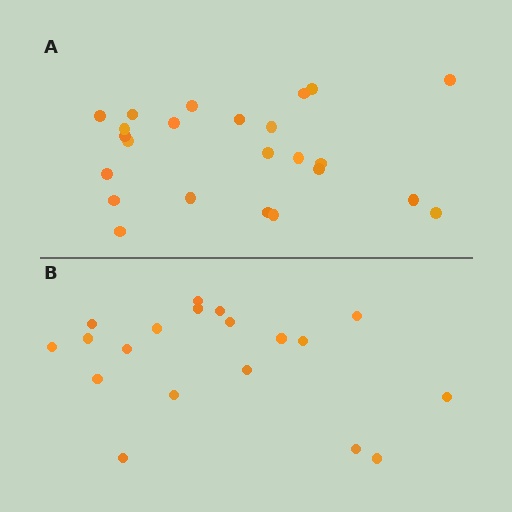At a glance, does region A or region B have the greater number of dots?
Region A (the top region) has more dots.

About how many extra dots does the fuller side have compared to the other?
Region A has about 5 more dots than region B.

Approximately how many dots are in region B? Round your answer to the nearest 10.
About 20 dots. (The exact count is 19, which rounds to 20.)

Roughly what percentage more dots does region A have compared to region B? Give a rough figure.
About 25% more.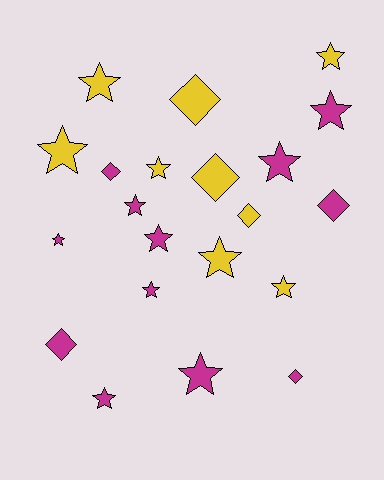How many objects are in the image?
There are 21 objects.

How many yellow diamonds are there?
There are 3 yellow diamonds.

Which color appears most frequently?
Magenta, with 12 objects.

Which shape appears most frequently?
Star, with 14 objects.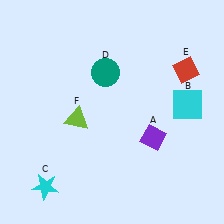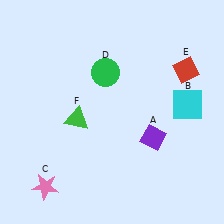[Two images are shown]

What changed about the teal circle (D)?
In Image 1, D is teal. In Image 2, it changed to green.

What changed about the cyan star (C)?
In Image 1, C is cyan. In Image 2, it changed to pink.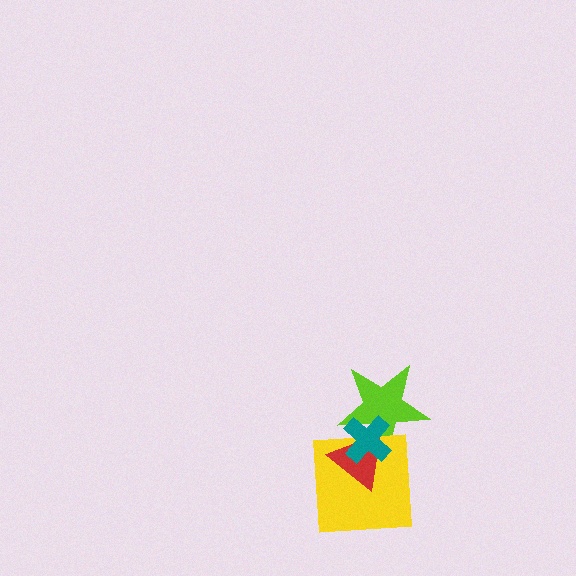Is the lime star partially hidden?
Yes, it is partially covered by another shape.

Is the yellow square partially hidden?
Yes, it is partially covered by another shape.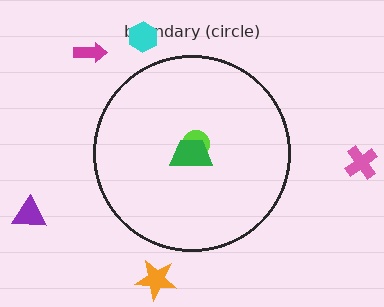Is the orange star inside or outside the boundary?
Outside.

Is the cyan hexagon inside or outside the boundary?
Outside.